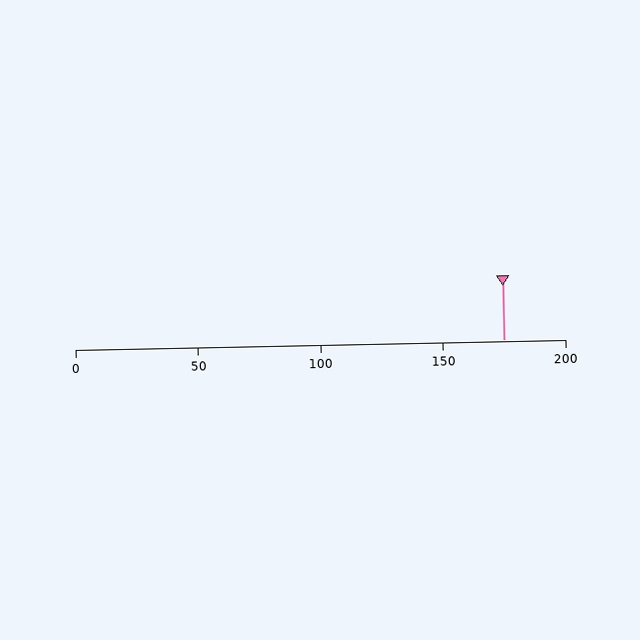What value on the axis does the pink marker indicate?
The marker indicates approximately 175.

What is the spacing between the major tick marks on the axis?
The major ticks are spaced 50 apart.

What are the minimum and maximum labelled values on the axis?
The axis runs from 0 to 200.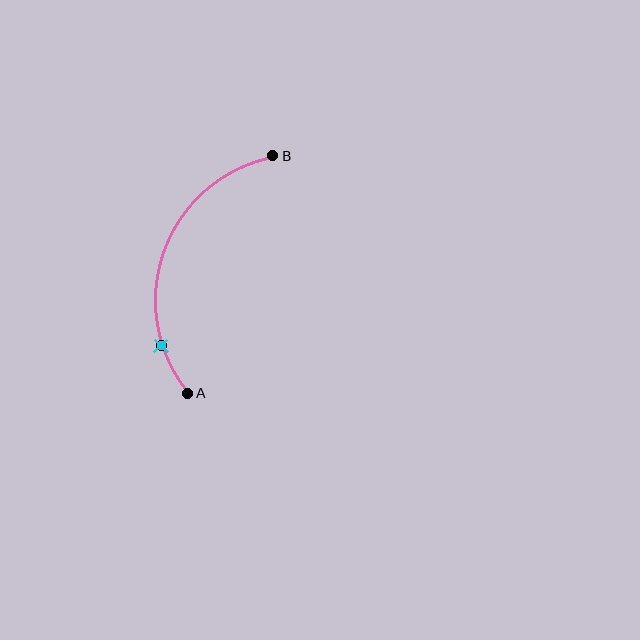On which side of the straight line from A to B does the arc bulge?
The arc bulges to the left of the straight line connecting A and B.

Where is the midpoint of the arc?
The arc midpoint is the point on the curve farthest from the straight line joining A and B. It sits to the left of that line.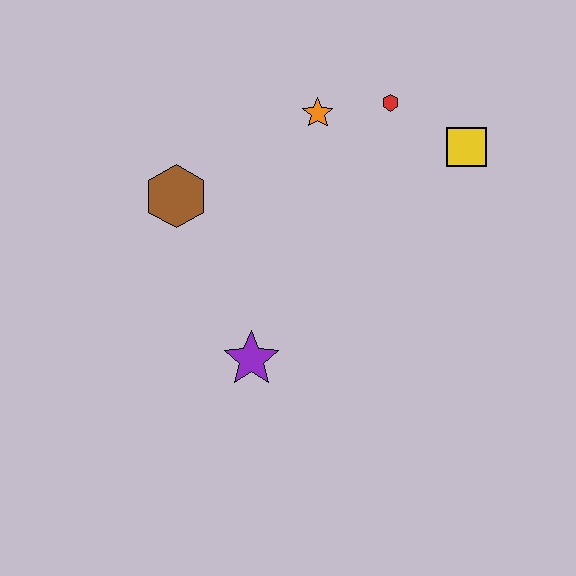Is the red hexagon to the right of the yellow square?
No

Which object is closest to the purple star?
The brown hexagon is closest to the purple star.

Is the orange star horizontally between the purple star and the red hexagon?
Yes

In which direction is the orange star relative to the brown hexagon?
The orange star is to the right of the brown hexagon.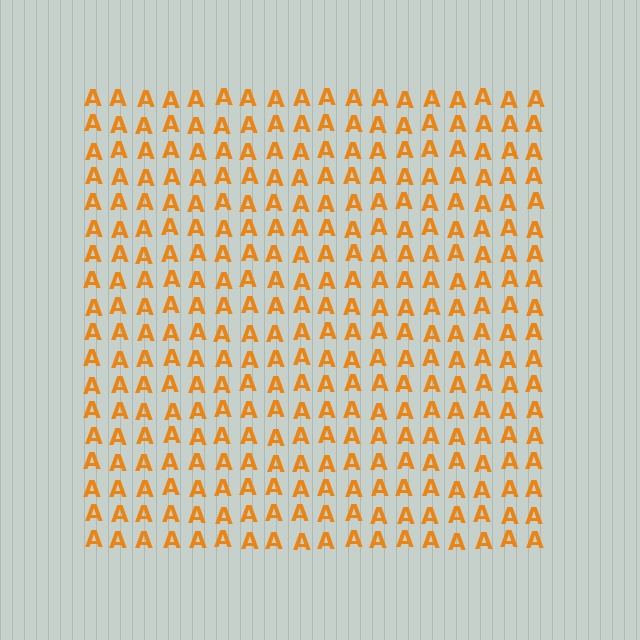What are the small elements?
The small elements are letter A's.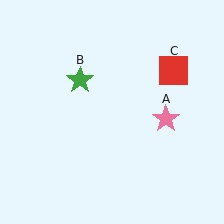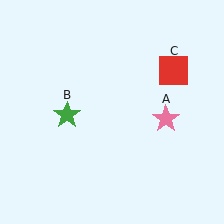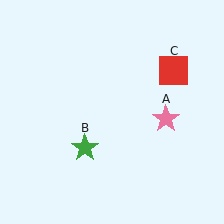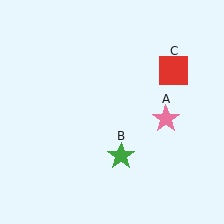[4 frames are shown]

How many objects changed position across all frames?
1 object changed position: green star (object B).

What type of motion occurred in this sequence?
The green star (object B) rotated counterclockwise around the center of the scene.